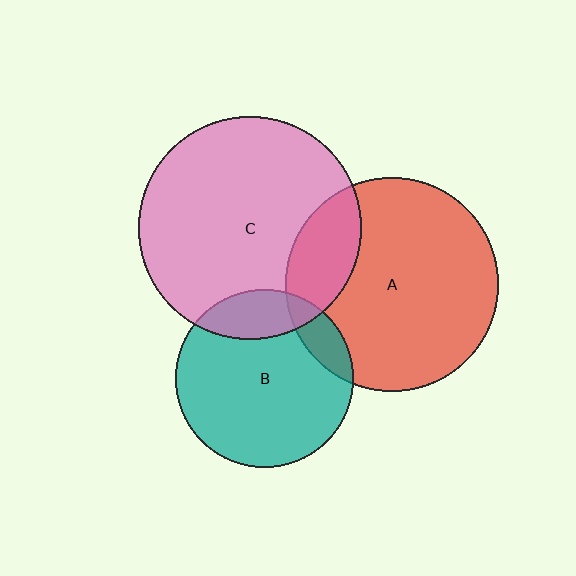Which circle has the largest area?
Circle C (pink).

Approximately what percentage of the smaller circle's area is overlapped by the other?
Approximately 10%.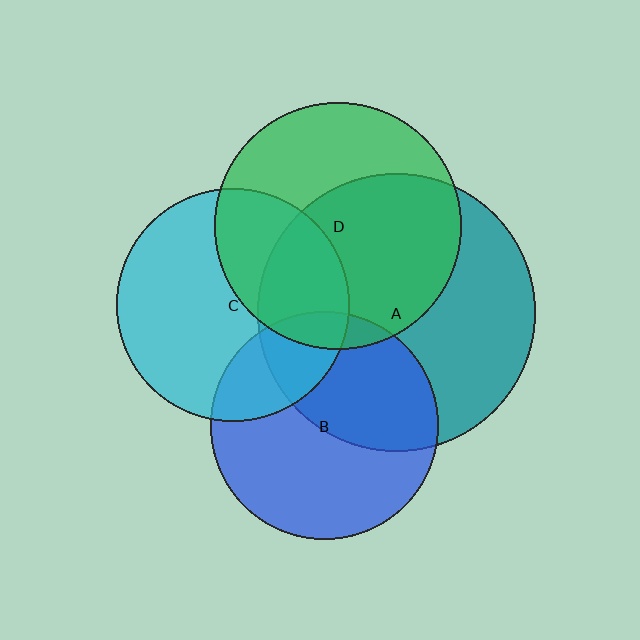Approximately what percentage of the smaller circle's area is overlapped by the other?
Approximately 45%.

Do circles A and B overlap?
Yes.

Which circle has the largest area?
Circle A (teal).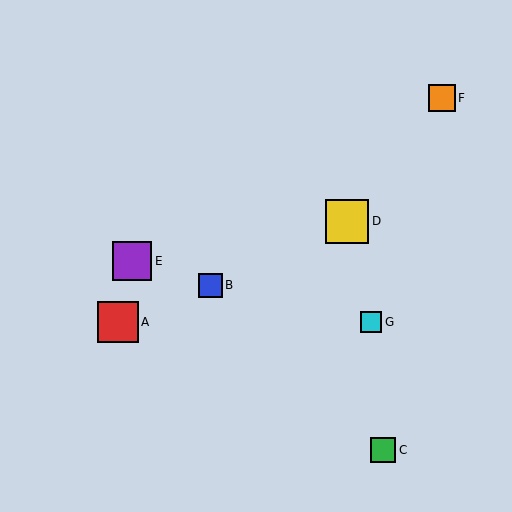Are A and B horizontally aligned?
No, A is at y≈322 and B is at y≈285.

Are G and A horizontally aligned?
Yes, both are at y≈322.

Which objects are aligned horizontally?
Objects A, G are aligned horizontally.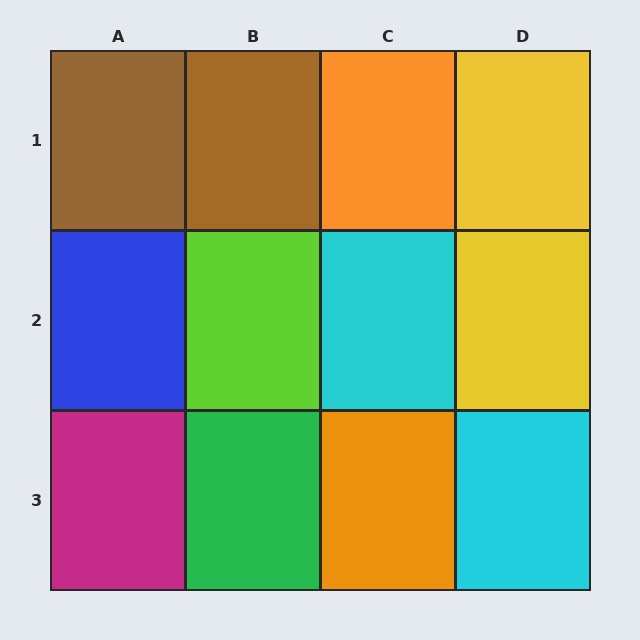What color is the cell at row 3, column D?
Cyan.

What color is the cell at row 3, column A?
Magenta.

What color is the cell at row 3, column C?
Orange.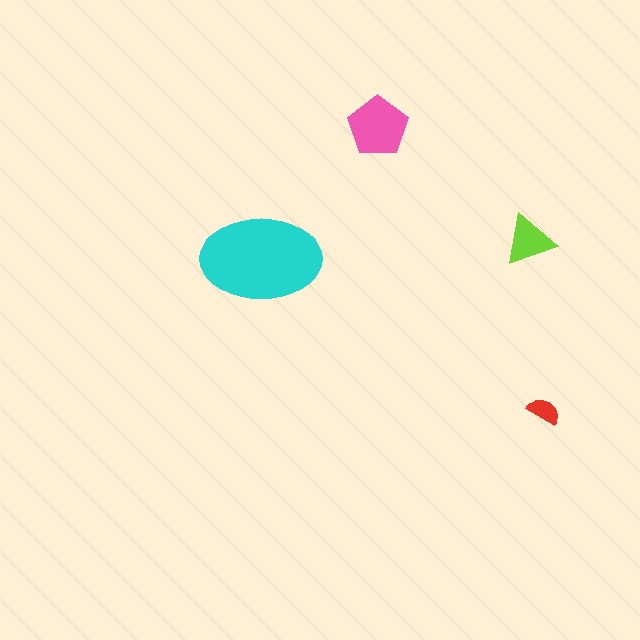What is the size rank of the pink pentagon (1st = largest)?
2nd.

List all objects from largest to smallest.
The cyan ellipse, the pink pentagon, the lime triangle, the red semicircle.